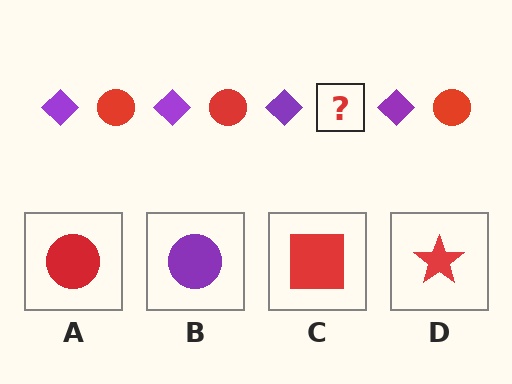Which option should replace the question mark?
Option A.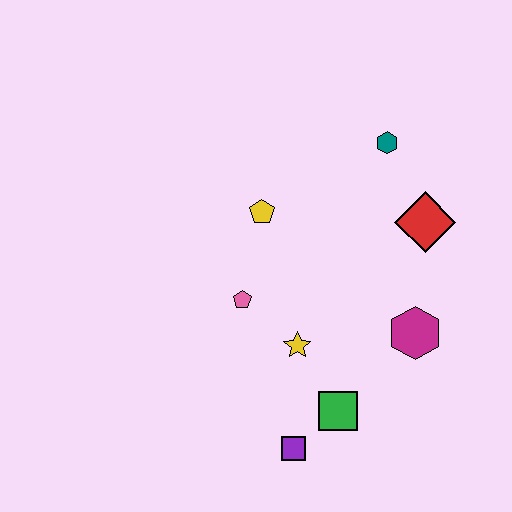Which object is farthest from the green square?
The teal hexagon is farthest from the green square.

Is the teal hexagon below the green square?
No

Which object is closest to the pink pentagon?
The yellow star is closest to the pink pentagon.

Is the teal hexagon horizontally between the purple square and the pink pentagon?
No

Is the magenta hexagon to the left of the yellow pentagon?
No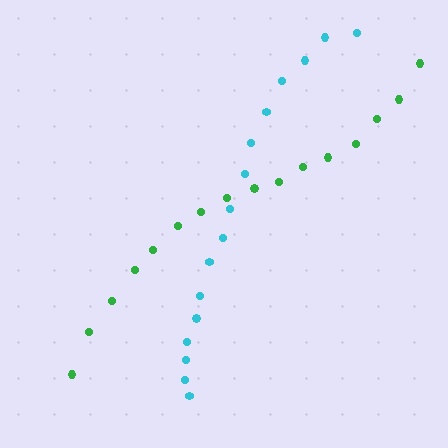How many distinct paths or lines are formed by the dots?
There are 2 distinct paths.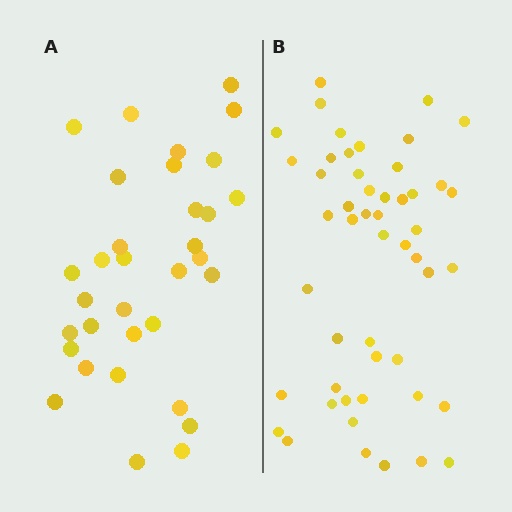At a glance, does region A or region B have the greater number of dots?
Region B (the right region) has more dots.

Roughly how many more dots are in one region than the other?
Region B has approximately 15 more dots than region A.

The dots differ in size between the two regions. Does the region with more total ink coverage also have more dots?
No. Region A has more total ink coverage because its dots are larger, but region B actually contains more individual dots. Total area can be misleading — the number of items is what matters here.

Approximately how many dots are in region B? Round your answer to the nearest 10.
About 50 dots.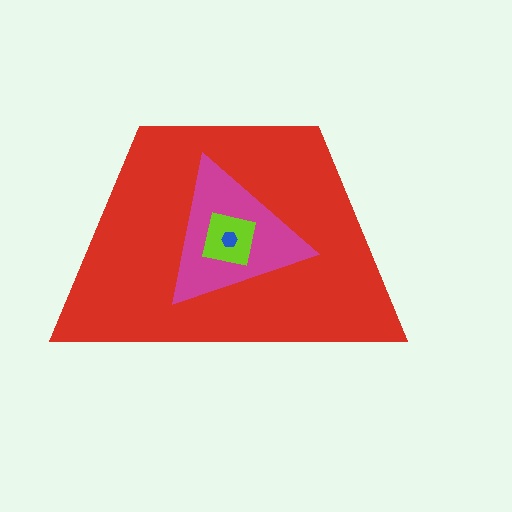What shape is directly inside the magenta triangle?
The lime square.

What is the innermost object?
The blue hexagon.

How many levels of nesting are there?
4.